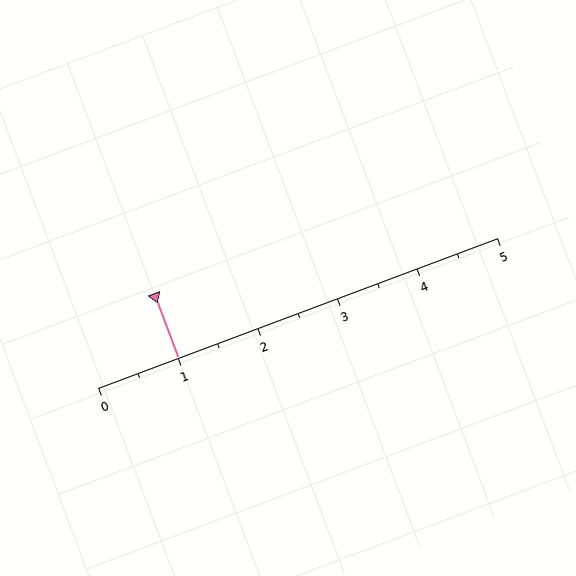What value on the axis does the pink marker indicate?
The marker indicates approximately 1.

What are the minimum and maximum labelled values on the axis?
The axis runs from 0 to 5.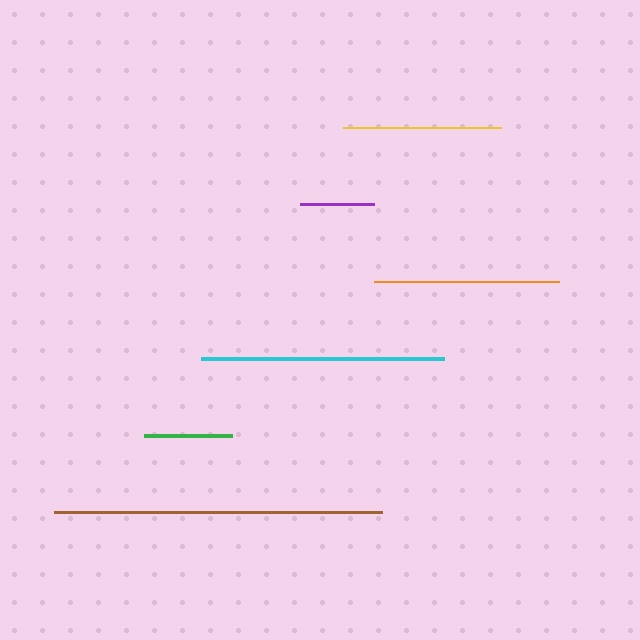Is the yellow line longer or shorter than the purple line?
The yellow line is longer than the purple line.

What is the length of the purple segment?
The purple segment is approximately 73 pixels long.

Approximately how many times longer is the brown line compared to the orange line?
The brown line is approximately 1.8 times the length of the orange line.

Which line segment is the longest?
The brown line is the longest at approximately 328 pixels.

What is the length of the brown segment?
The brown segment is approximately 328 pixels long.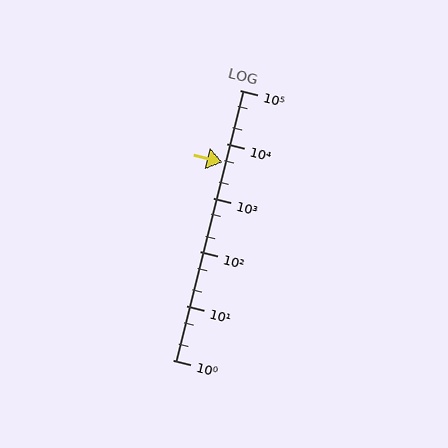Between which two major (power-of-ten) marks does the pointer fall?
The pointer is between 1000 and 10000.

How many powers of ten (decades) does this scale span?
The scale spans 5 decades, from 1 to 100000.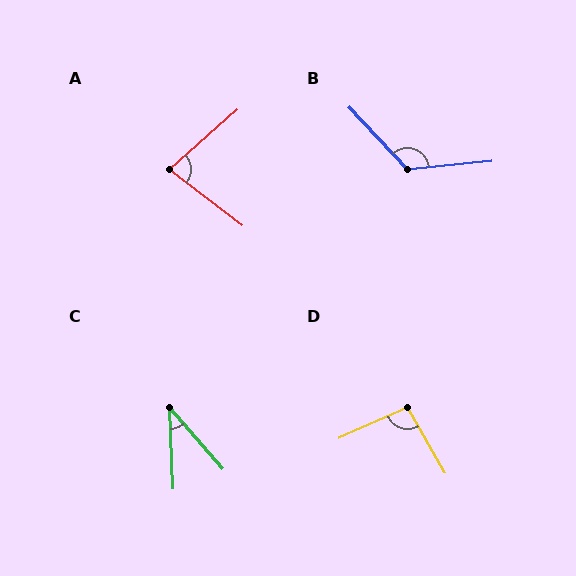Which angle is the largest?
B, at approximately 128 degrees.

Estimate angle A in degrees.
Approximately 79 degrees.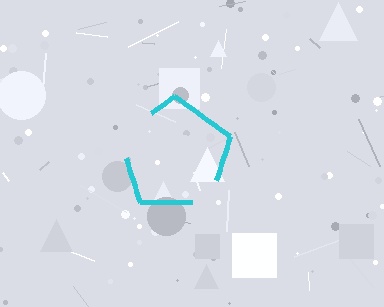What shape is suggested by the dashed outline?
The dashed outline suggests a pentagon.